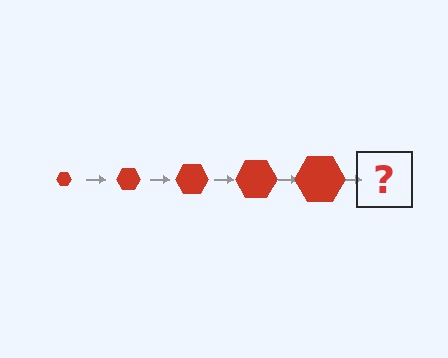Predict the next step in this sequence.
The next step is a red hexagon, larger than the previous one.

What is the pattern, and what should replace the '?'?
The pattern is that the hexagon gets progressively larger each step. The '?' should be a red hexagon, larger than the previous one.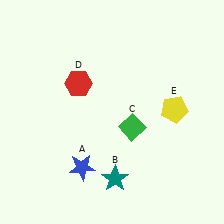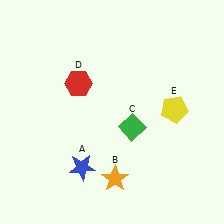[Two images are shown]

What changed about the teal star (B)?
In Image 1, B is teal. In Image 2, it changed to orange.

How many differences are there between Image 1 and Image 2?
There is 1 difference between the two images.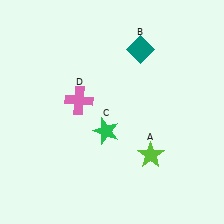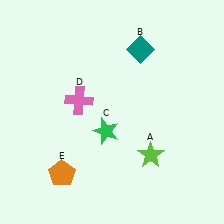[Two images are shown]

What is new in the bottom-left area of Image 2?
An orange pentagon (E) was added in the bottom-left area of Image 2.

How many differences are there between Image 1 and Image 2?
There is 1 difference between the two images.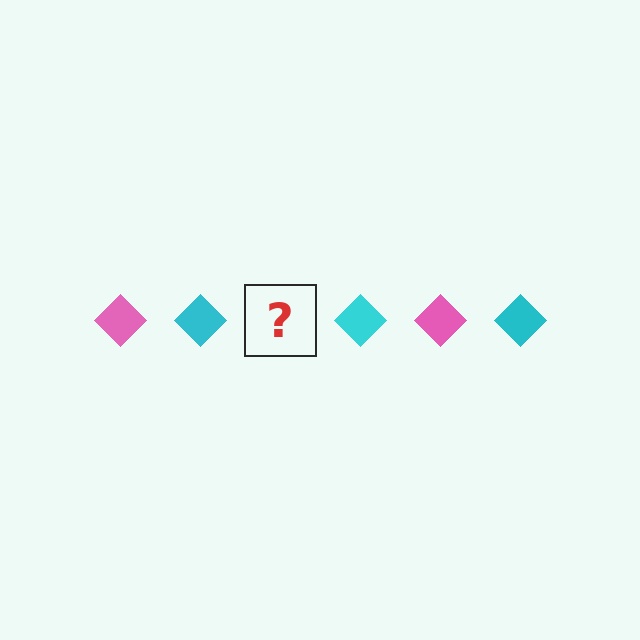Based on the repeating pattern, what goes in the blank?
The blank should be a pink diamond.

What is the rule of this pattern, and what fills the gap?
The rule is that the pattern cycles through pink, cyan diamonds. The gap should be filled with a pink diamond.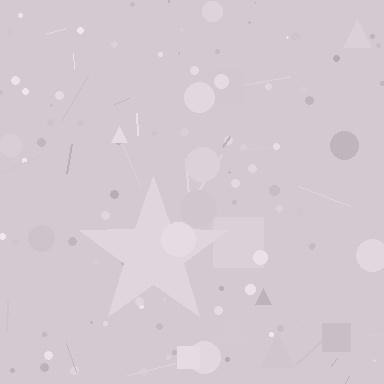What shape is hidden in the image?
A star is hidden in the image.